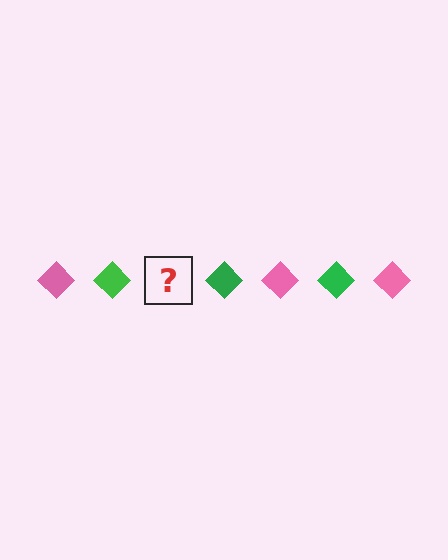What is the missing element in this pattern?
The missing element is a pink diamond.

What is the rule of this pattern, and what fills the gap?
The rule is that the pattern cycles through pink, green diamonds. The gap should be filled with a pink diamond.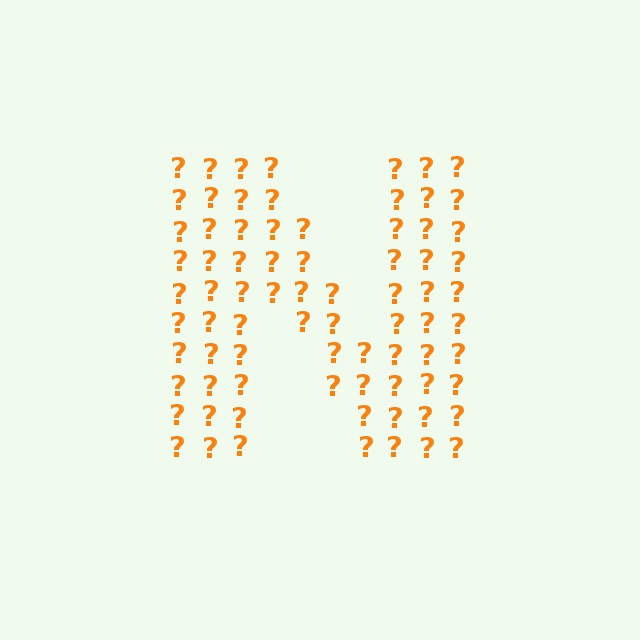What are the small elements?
The small elements are question marks.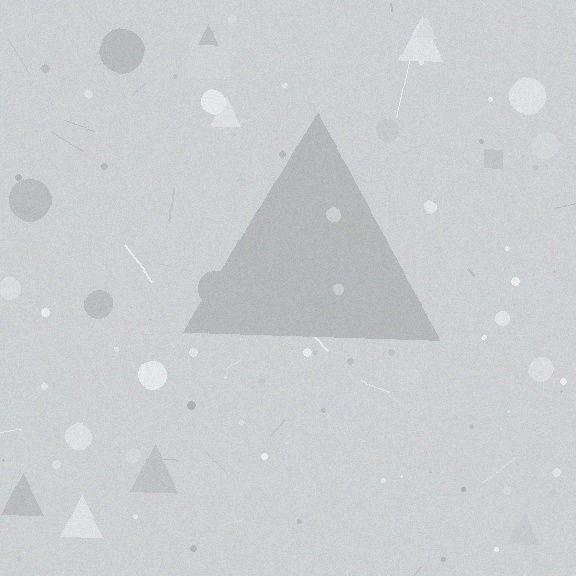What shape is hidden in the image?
A triangle is hidden in the image.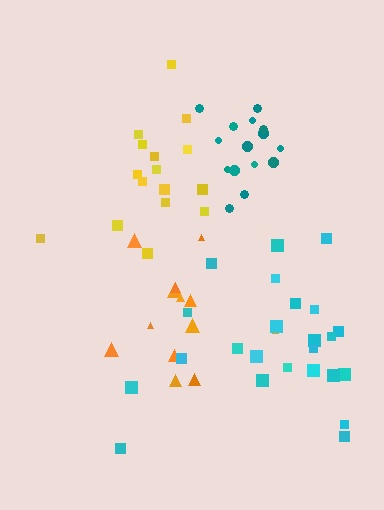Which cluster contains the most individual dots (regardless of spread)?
Cyan (24).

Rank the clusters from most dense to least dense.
teal, orange, yellow, cyan.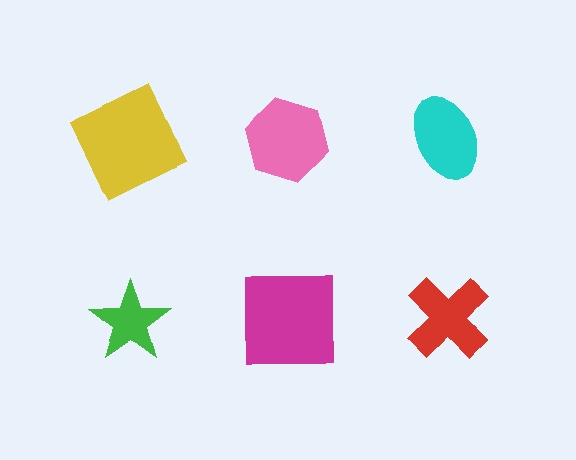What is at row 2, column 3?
A red cross.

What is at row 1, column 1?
A yellow square.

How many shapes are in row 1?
3 shapes.